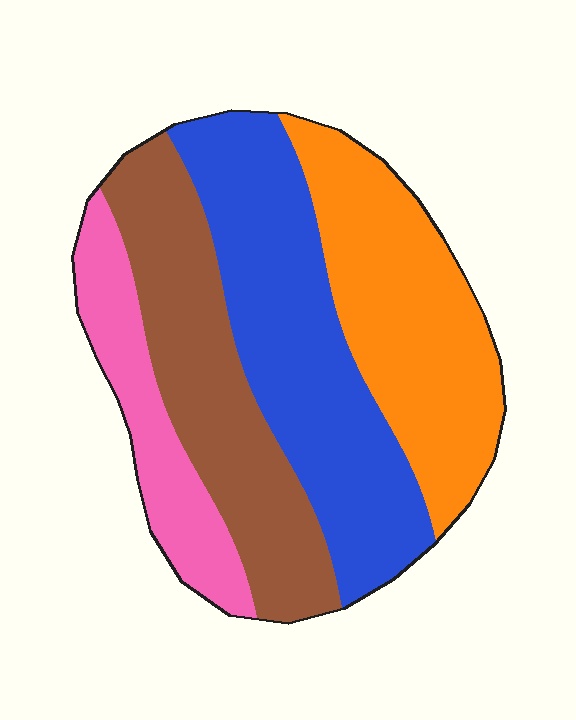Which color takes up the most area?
Blue, at roughly 30%.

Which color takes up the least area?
Pink, at roughly 15%.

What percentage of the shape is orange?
Orange takes up about one quarter (1/4) of the shape.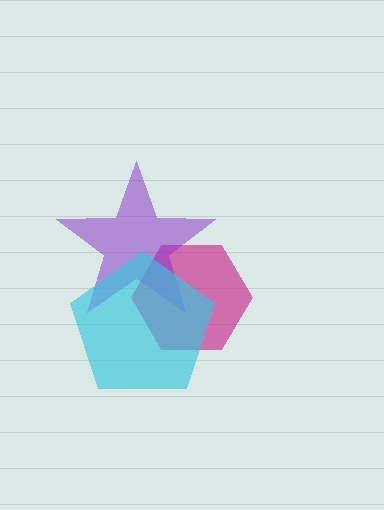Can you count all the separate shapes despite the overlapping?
Yes, there are 3 separate shapes.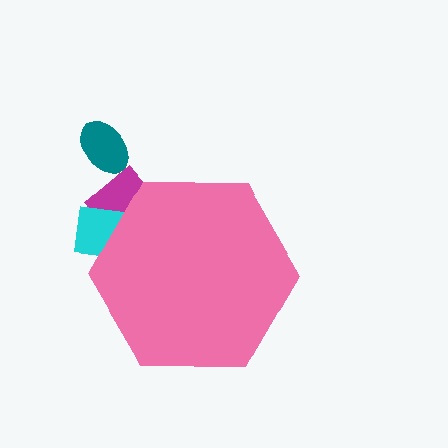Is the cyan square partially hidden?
Yes, the cyan square is partially hidden behind the pink hexagon.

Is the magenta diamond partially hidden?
Yes, the magenta diamond is partially hidden behind the pink hexagon.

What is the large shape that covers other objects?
A pink hexagon.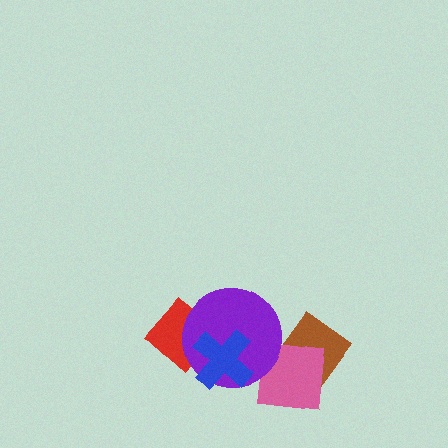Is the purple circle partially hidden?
Yes, it is partially covered by another shape.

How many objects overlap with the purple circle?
3 objects overlap with the purple circle.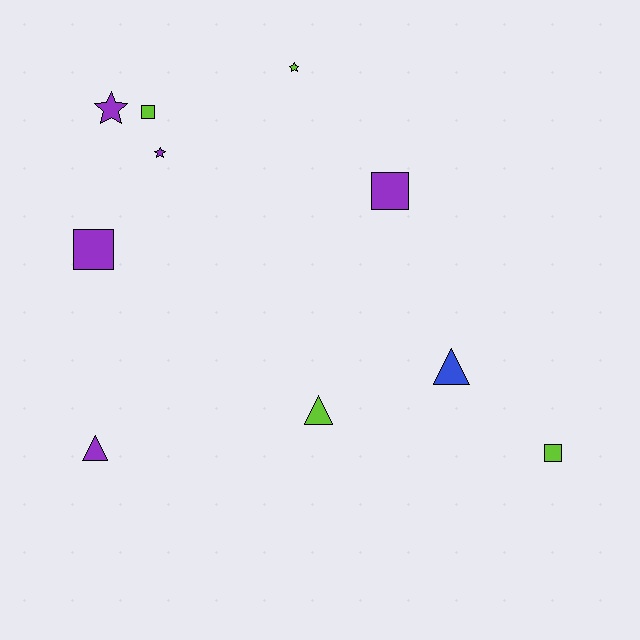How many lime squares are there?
There are 2 lime squares.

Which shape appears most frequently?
Square, with 4 objects.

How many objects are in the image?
There are 10 objects.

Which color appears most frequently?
Purple, with 5 objects.